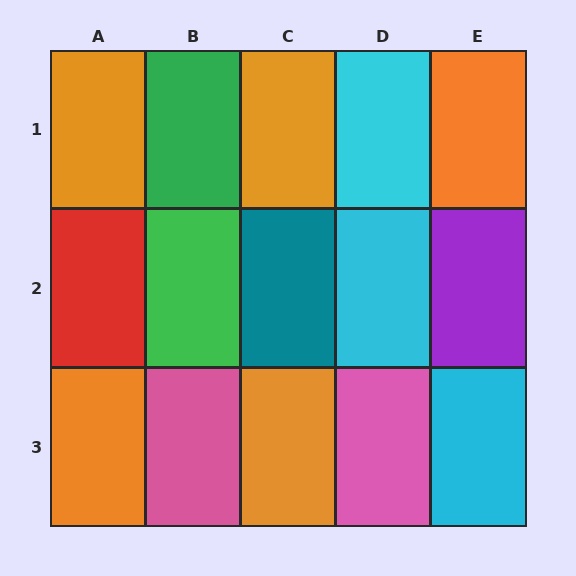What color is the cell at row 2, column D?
Cyan.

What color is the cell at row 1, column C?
Orange.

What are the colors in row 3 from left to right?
Orange, pink, orange, pink, cyan.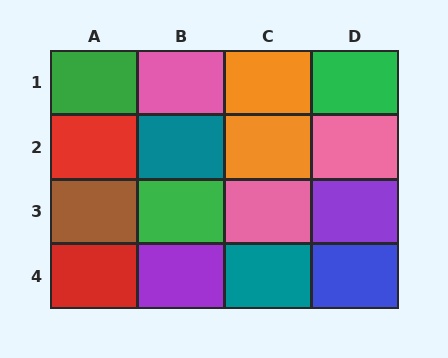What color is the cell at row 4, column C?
Teal.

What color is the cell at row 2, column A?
Red.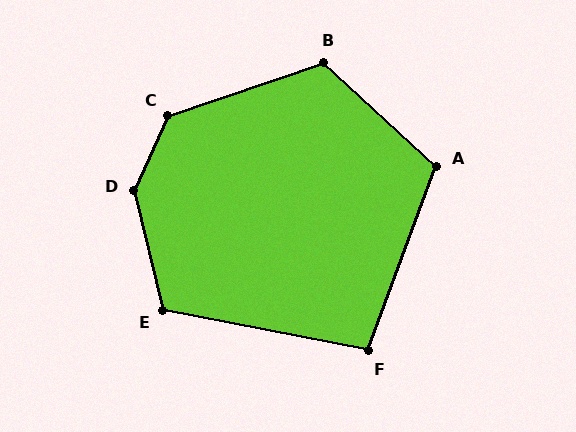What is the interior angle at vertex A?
Approximately 112 degrees (obtuse).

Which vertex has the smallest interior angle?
F, at approximately 99 degrees.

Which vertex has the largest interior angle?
D, at approximately 142 degrees.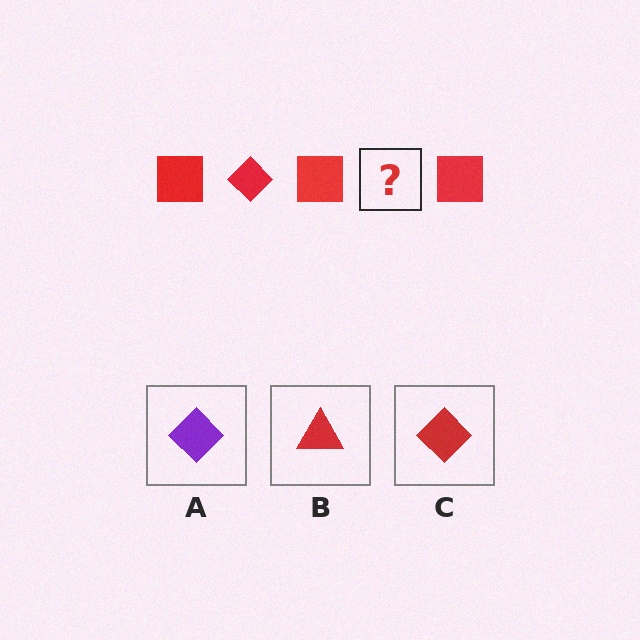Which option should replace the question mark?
Option C.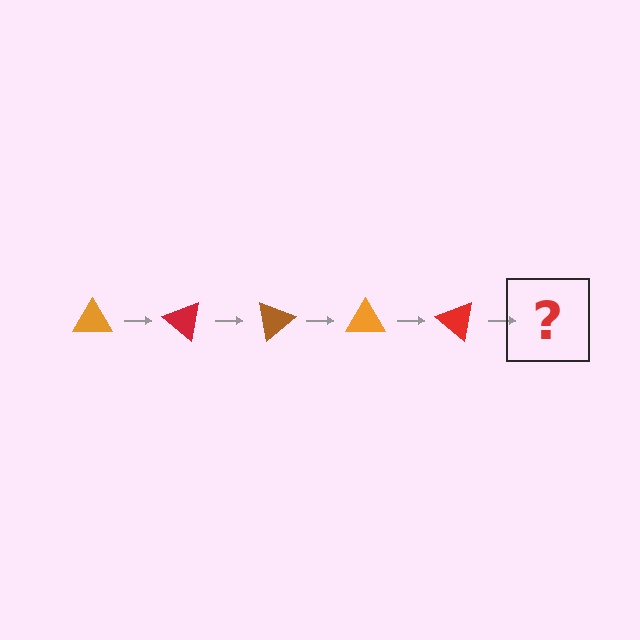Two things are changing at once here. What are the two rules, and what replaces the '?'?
The two rules are that it rotates 40 degrees each step and the color cycles through orange, red, and brown. The '?' should be a brown triangle, rotated 200 degrees from the start.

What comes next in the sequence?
The next element should be a brown triangle, rotated 200 degrees from the start.